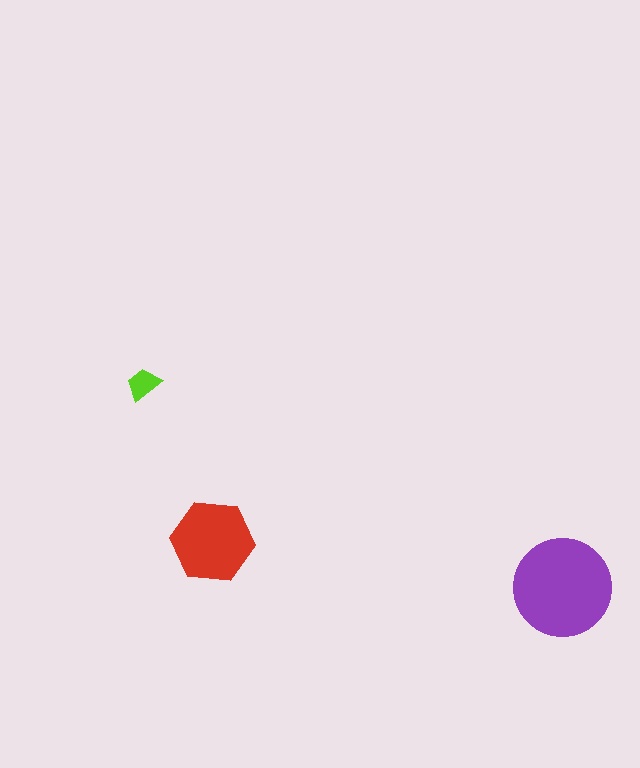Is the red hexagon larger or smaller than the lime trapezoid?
Larger.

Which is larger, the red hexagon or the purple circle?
The purple circle.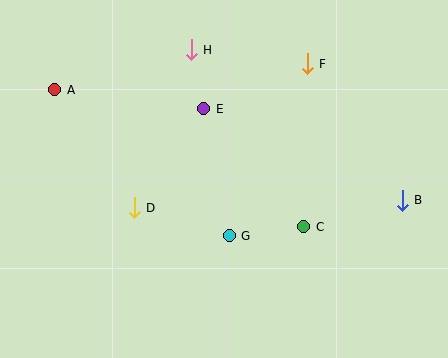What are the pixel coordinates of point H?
Point H is at (191, 50).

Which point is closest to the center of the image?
Point G at (229, 236) is closest to the center.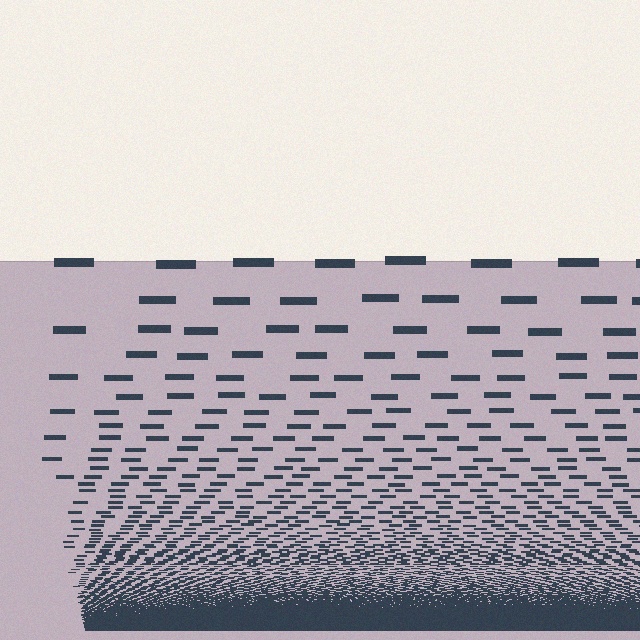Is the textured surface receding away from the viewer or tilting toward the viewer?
The surface appears to tilt toward the viewer. Texture elements get larger and sparser toward the top.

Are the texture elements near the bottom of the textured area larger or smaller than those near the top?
Smaller. The gradient is inverted — elements near the bottom are smaller and denser.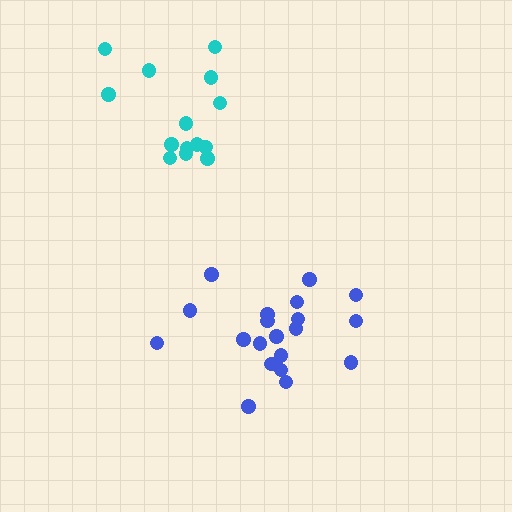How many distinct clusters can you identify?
There are 2 distinct clusters.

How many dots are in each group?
Group 1: 20 dots, Group 2: 14 dots (34 total).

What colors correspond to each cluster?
The clusters are colored: blue, cyan.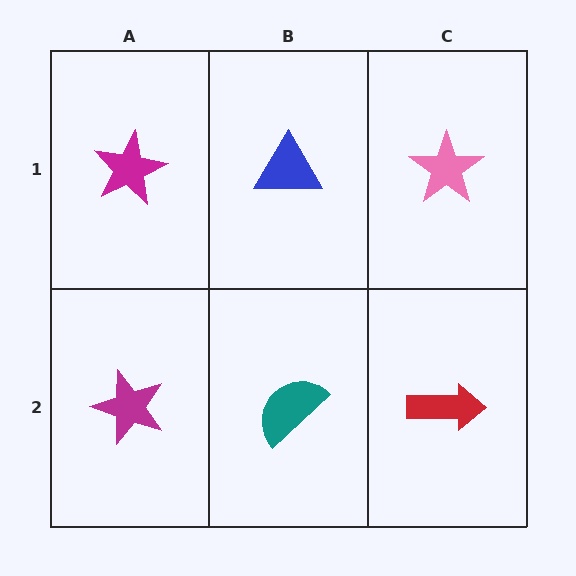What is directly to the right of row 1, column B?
A pink star.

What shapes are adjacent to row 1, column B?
A teal semicircle (row 2, column B), a magenta star (row 1, column A), a pink star (row 1, column C).